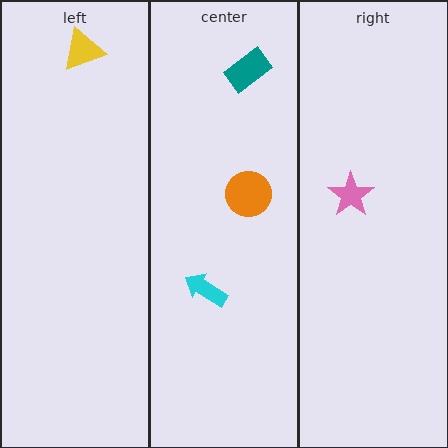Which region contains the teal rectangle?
The center region.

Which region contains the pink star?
The right region.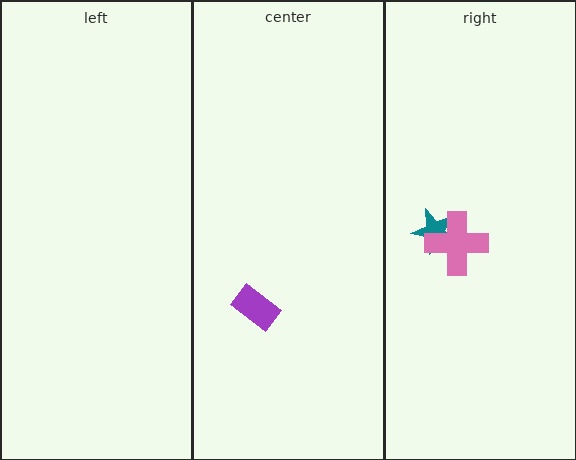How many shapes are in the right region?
2.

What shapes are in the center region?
The purple rectangle.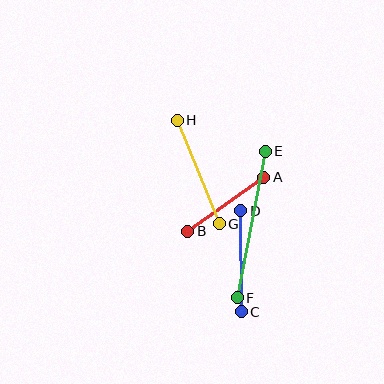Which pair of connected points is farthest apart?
Points E and F are farthest apart.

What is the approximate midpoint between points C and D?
The midpoint is at approximately (241, 261) pixels.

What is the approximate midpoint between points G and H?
The midpoint is at approximately (198, 172) pixels.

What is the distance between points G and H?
The distance is approximately 112 pixels.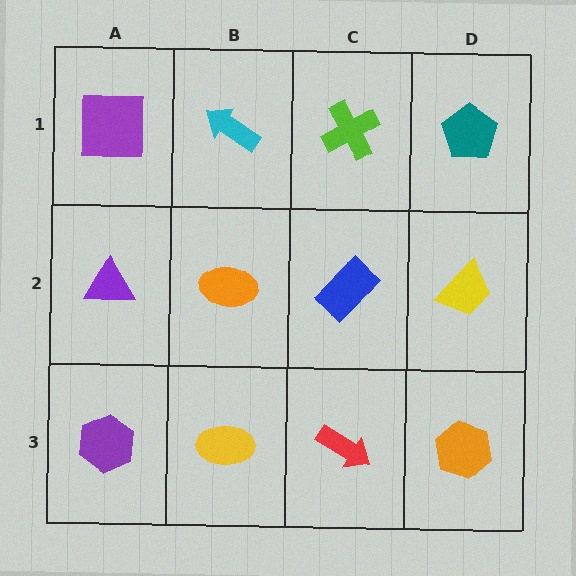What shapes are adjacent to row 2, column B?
A cyan arrow (row 1, column B), a yellow ellipse (row 3, column B), a purple triangle (row 2, column A), a blue rectangle (row 2, column C).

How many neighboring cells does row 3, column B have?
3.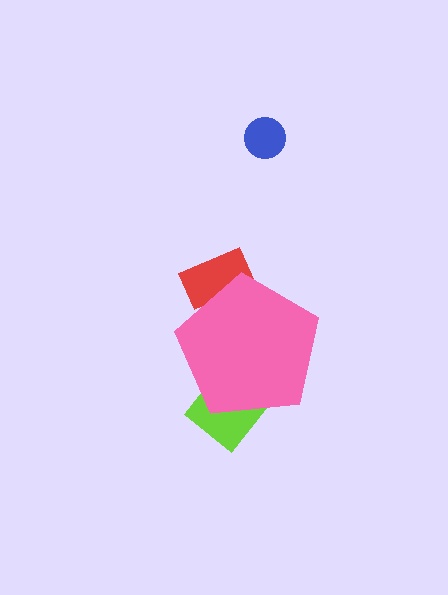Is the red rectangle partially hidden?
Yes, the red rectangle is partially hidden behind the pink pentagon.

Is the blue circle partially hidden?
No, the blue circle is fully visible.